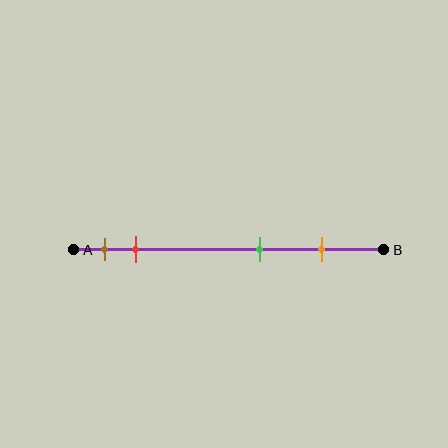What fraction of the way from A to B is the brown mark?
The brown mark is approximately 10% (0.1) of the way from A to B.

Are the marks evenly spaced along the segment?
No, the marks are not evenly spaced.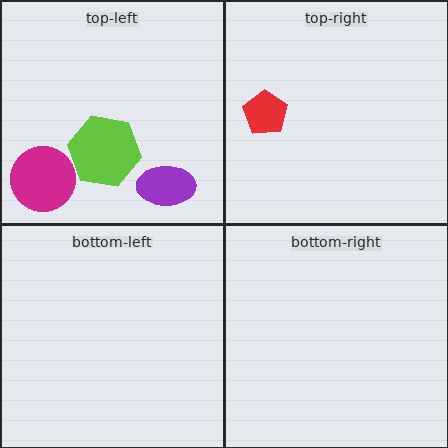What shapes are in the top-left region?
The magenta circle, the lime hexagon, the purple ellipse.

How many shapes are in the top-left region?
3.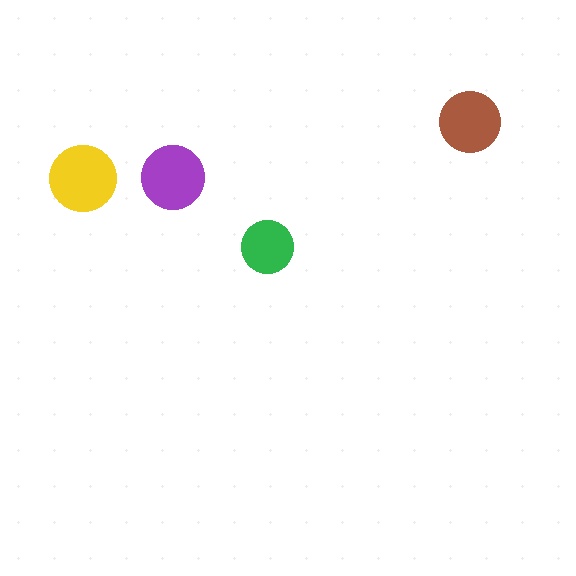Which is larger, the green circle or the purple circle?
The purple one.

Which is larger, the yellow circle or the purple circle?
The yellow one.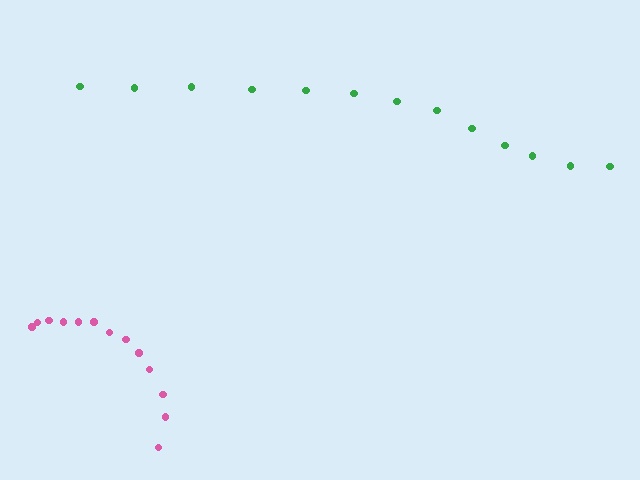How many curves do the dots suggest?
There are 2 distinct paths.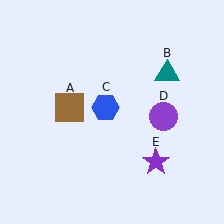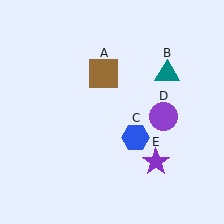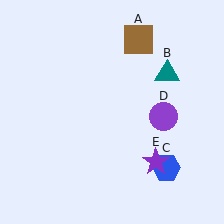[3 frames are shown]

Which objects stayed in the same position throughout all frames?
Teal triangle (object B) and purple circle (object D) and purple star (object E) remained stationary.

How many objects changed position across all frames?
2 objects changed position: brown square (object A), blue hexagon (object C).